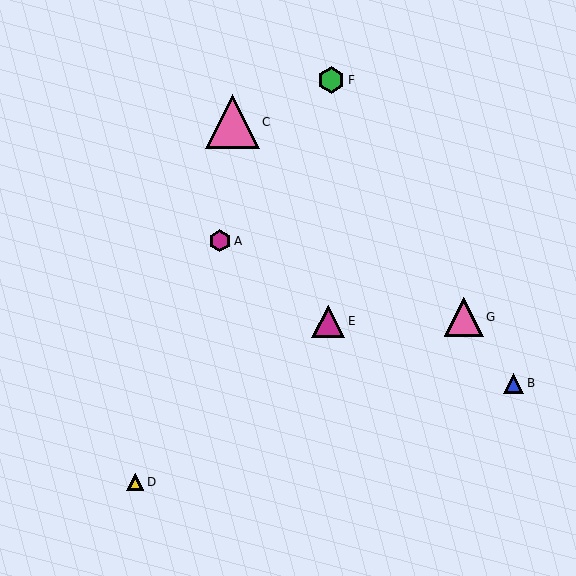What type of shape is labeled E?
Shape E is a magenta triangle.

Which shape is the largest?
The pink triangle (labeled C) is the largest.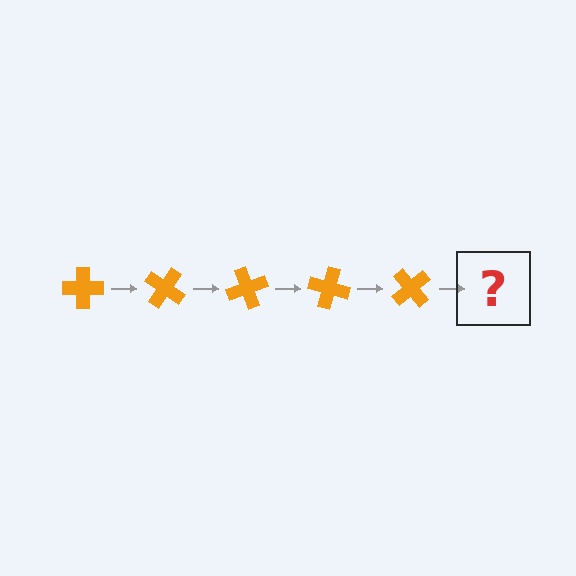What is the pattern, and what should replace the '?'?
The pattern is that the cross rotates 35 degrees each step. The '?' should be an orange cross rotated 175 degrees.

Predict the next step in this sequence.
The next step is an orange cross rotated 175 degrees.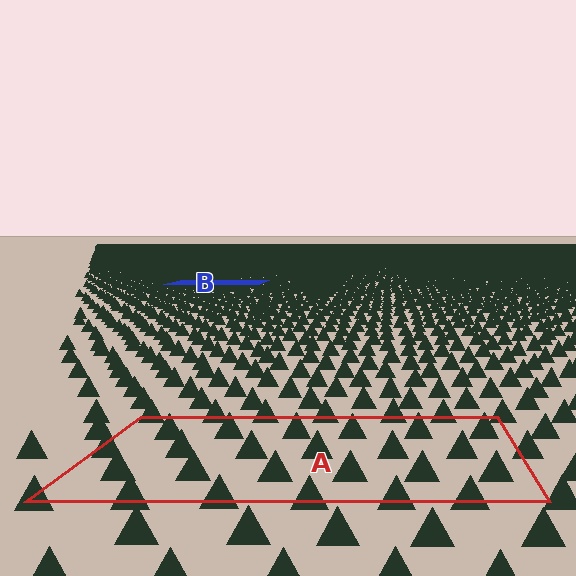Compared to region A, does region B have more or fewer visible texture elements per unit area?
Region B has more texture elements per unit area — they are packed more densely because it is farther away.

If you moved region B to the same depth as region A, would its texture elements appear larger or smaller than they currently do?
They would appear larger. At a closer depth, the same texture elements are projected at a bigger on-screen size.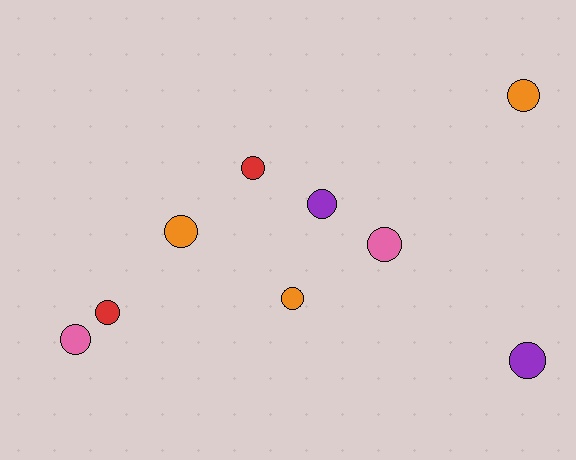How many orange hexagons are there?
There are no orange hexagons.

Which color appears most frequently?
Orange, with 3 objects.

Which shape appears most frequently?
Circle, with 9 objects.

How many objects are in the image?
There are 9 objects.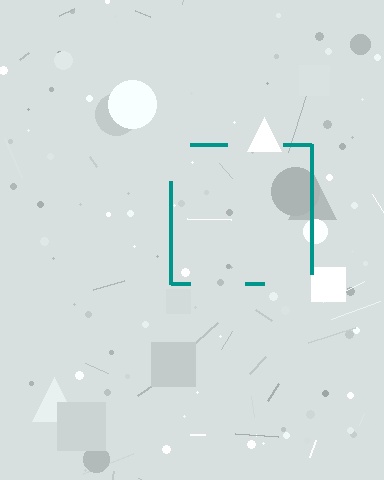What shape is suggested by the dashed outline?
The dashed outline suggests a square.